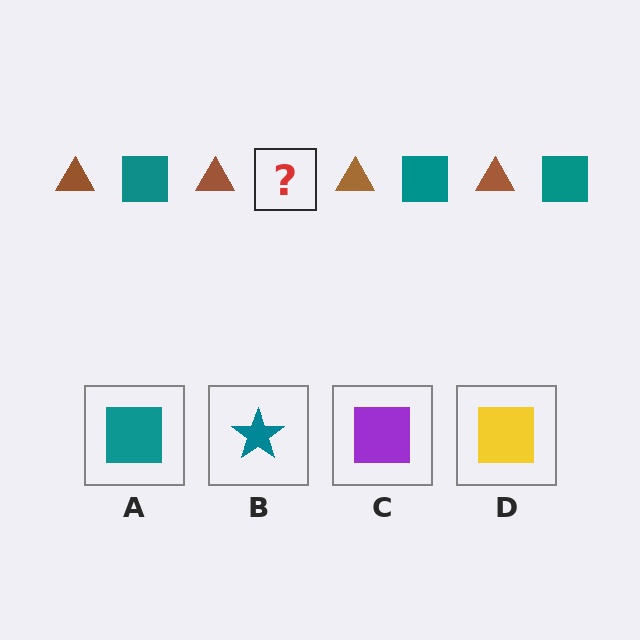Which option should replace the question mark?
Option A.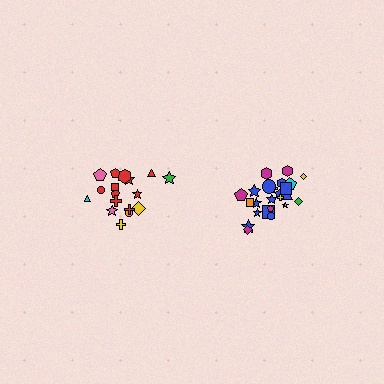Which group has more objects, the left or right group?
The right group.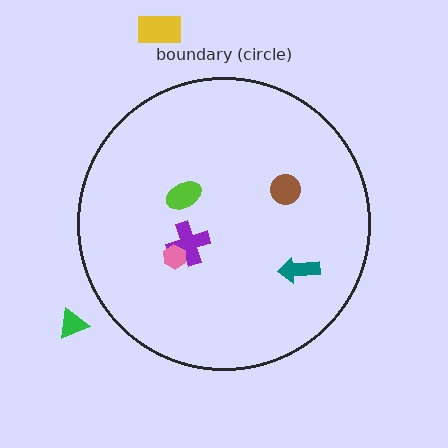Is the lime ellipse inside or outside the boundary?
Inside.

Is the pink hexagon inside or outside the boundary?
Inside.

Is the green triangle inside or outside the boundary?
Outside.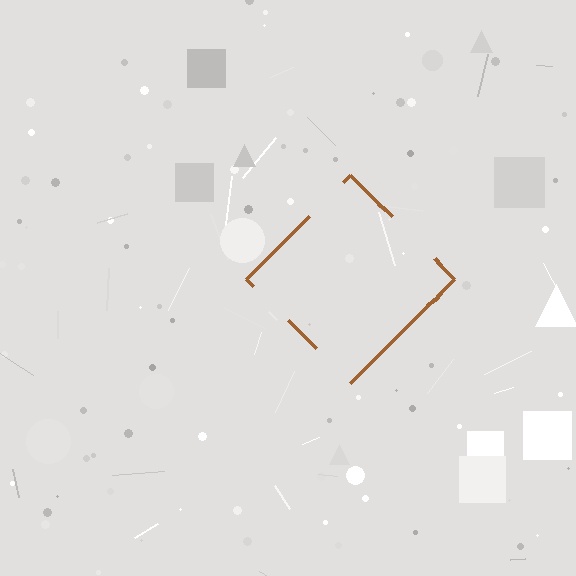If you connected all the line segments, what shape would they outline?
They would outline a diamond.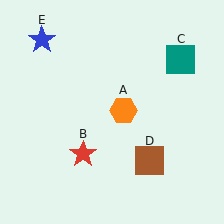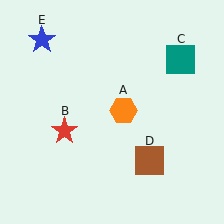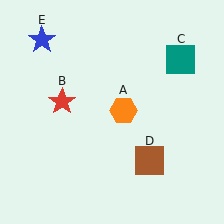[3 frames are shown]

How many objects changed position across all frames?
1 object changed position: red star (object B).